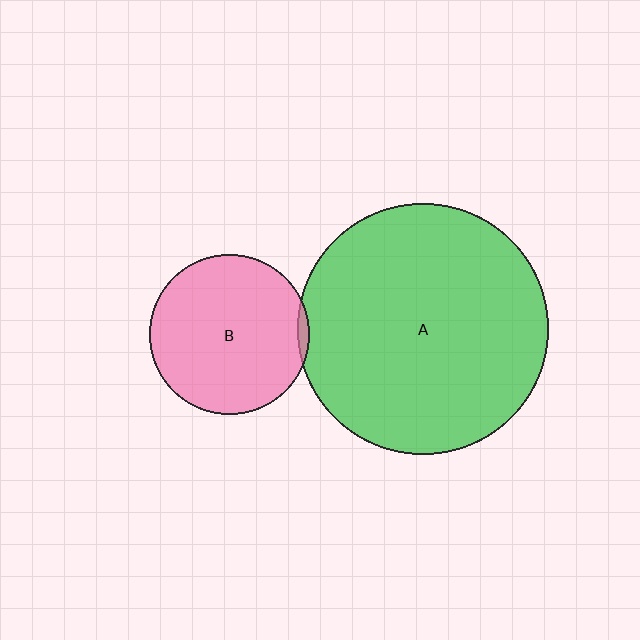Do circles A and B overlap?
Yes.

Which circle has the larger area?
Circle A (green).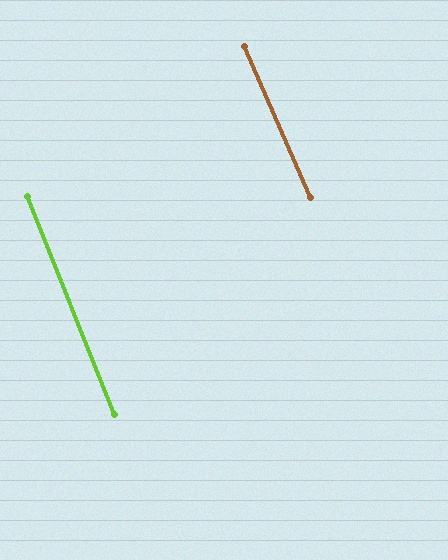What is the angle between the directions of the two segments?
Approximately 2 degrees.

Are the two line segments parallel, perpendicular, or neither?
Parallel — their directions differ by only 1.7°.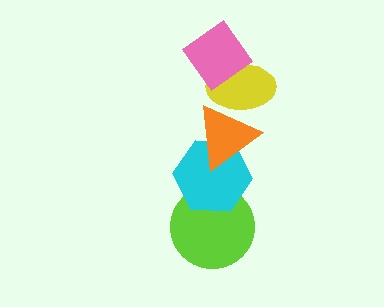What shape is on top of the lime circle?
The cyan hexagon is on top of the lime circle.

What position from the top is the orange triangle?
The orange triangle is 3rd from the top.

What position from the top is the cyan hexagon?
The cyan hexagon is 4th from the top.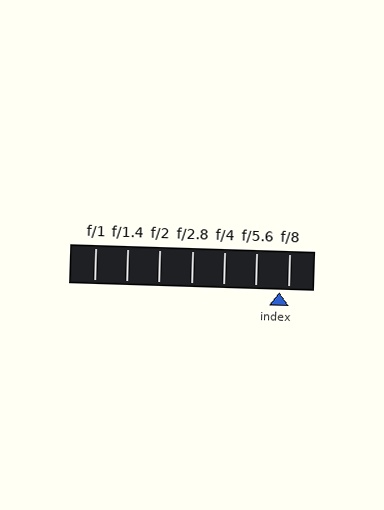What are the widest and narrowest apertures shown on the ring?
The widest aperture shown is f/1 and the narrowest is f/8.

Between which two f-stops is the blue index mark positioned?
The index mark is between f/5.6 and f/8.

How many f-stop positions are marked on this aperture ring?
There are 7 f-stop positions marked.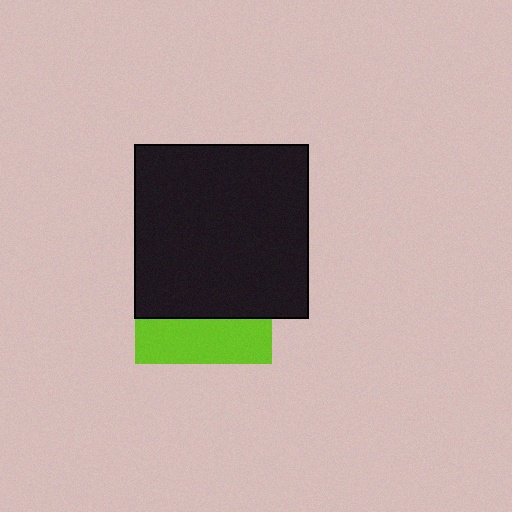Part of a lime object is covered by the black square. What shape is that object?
It is a square.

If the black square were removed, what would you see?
You would see the complete lime square.